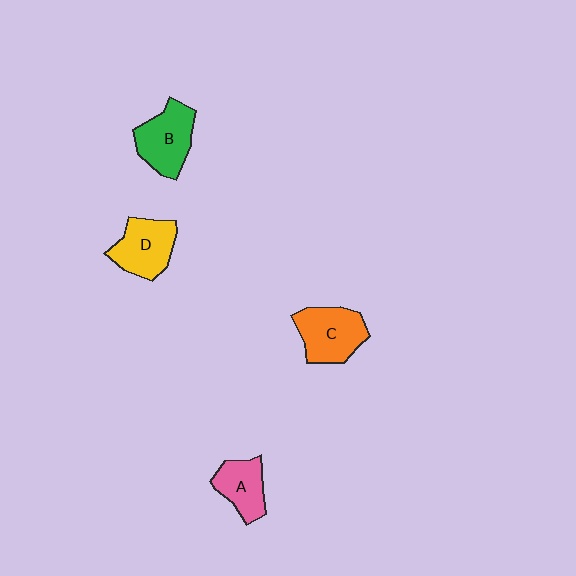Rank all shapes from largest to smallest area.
From largest to smallest: C (orange), B (green), D (yellow), A (pink).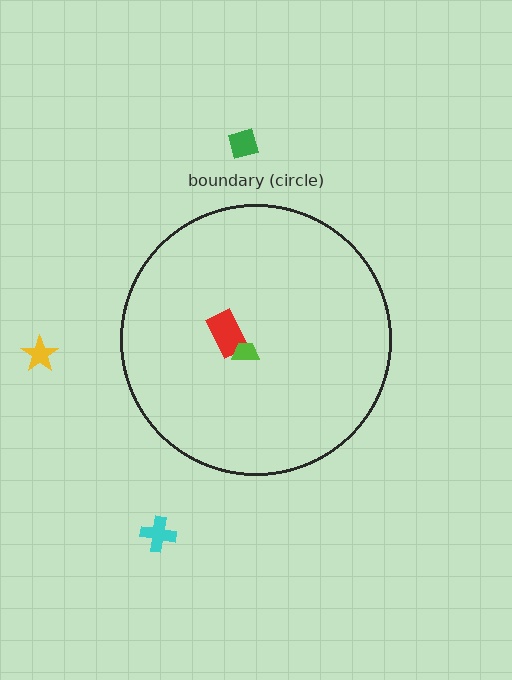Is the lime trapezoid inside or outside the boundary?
Inside.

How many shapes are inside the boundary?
2 inside, 3 outside.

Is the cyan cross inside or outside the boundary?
Outside.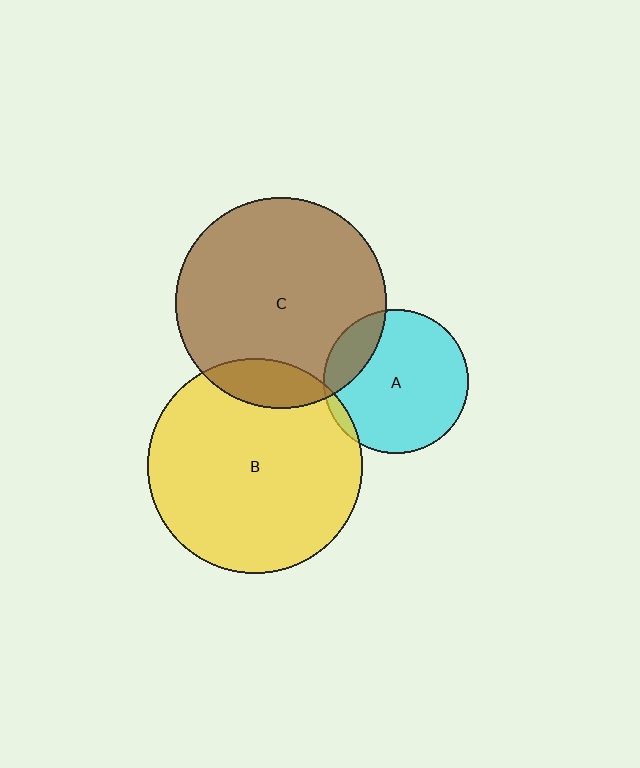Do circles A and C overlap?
Yes.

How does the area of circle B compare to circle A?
Approximately 2.2 times.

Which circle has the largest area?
Circle B (yellow).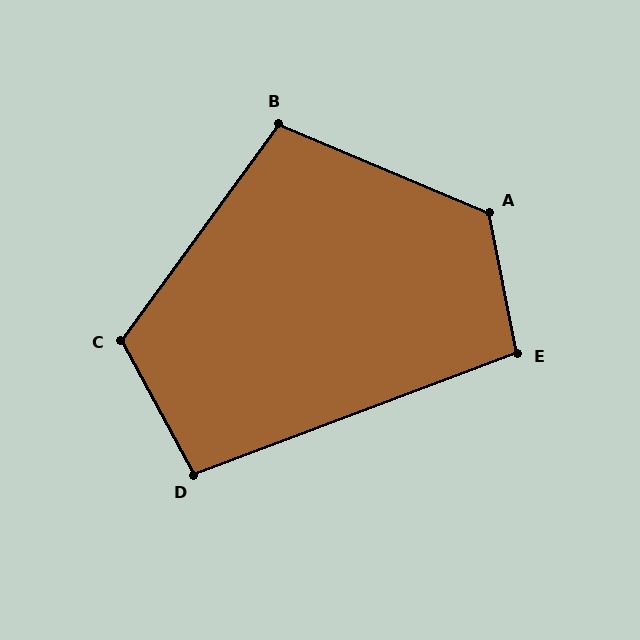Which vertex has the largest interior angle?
A, at approximately 124 degrees.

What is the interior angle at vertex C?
Approximately 116 degrees (obtuse).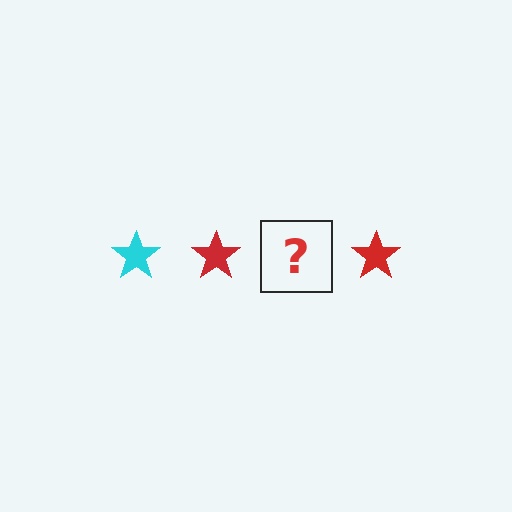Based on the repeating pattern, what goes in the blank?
The blank should be a cyan star.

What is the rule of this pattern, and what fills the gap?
The rule is that the pattern cycles through cyan, red stars. The gap should be filled with a cyan star.